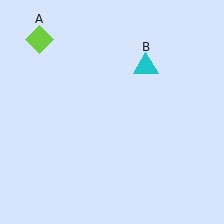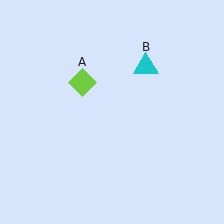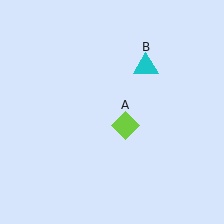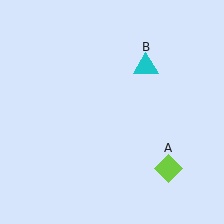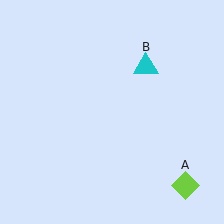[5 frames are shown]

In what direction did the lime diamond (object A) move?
The lime diamond (object A) moved down and to the right.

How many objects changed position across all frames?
1 object changed position: lime diamond (object A).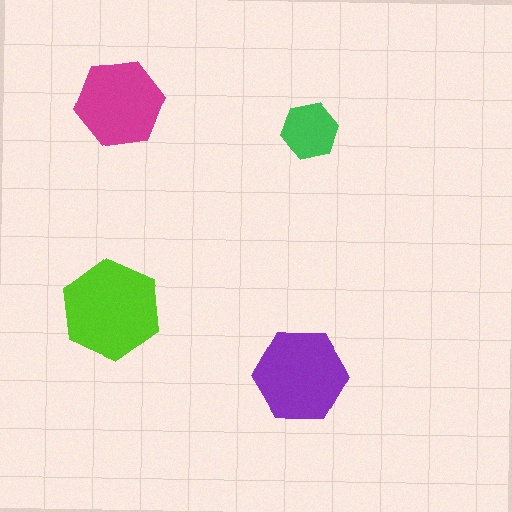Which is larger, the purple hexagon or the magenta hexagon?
The purple one.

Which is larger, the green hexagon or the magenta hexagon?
The magenta one.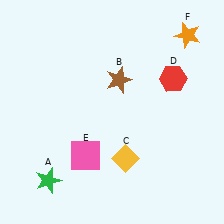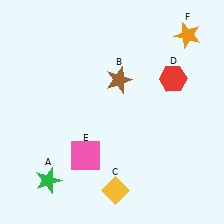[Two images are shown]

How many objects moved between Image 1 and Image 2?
1 object moved between the two images.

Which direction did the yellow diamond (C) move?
The yellow diamond (C) moved down.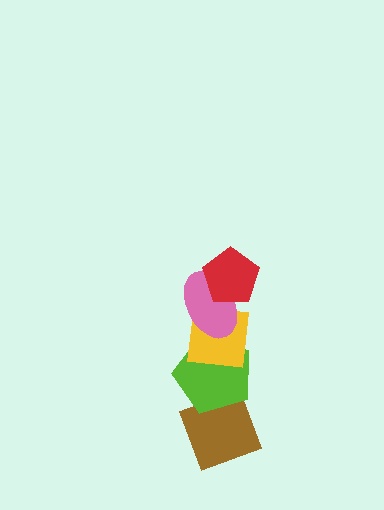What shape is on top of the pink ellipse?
The red pentagon is on top of the pink ellipse.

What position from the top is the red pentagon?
The red pentagon is 1st from the top.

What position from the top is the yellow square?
The yellow square is 3rd from the top.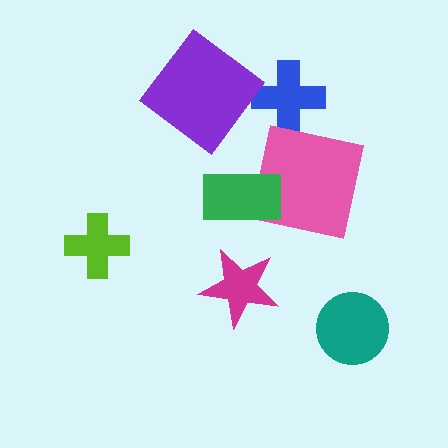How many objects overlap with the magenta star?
0 objects overlap with the magenta star.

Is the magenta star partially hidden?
No, no other shape covers it.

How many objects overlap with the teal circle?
0 objects overlap with the teal circle.